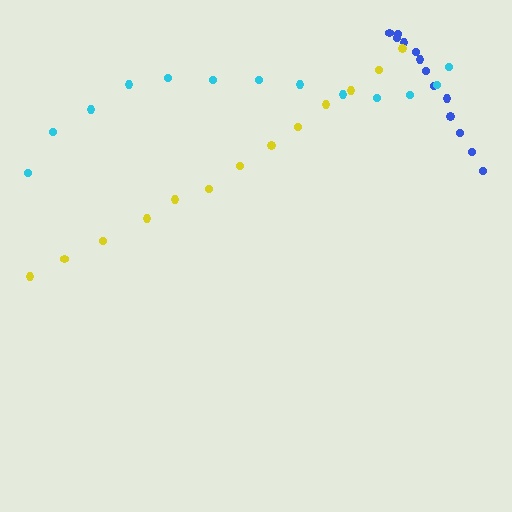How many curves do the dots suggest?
There are 3 distinct paths.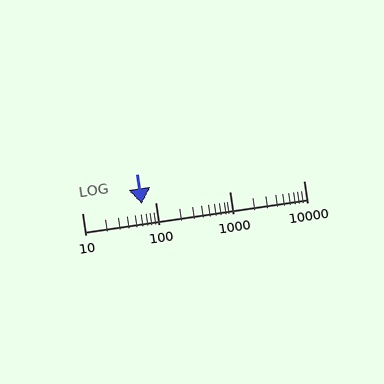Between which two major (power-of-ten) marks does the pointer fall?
The pointer is between 10 and 100.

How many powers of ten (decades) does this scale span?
The scale spans 3 decades, from 10 to 10000.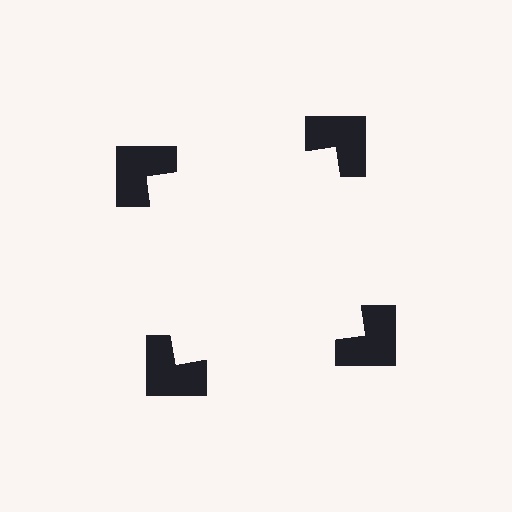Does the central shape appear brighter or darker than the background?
It typically appears slightly brighter than the background, even though no actual brightness change is drawn.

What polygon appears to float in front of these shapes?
An illusory square — its edges are inferred from the aligned wedge cuts in the notched squares, not physically drawn.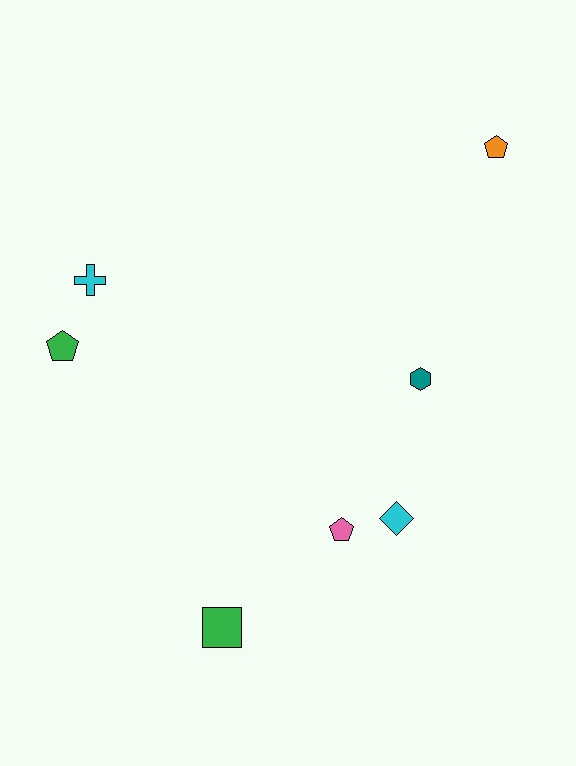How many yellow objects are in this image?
There are no yellow objects.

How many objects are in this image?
There are 7 objects.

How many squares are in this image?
There is 1 square.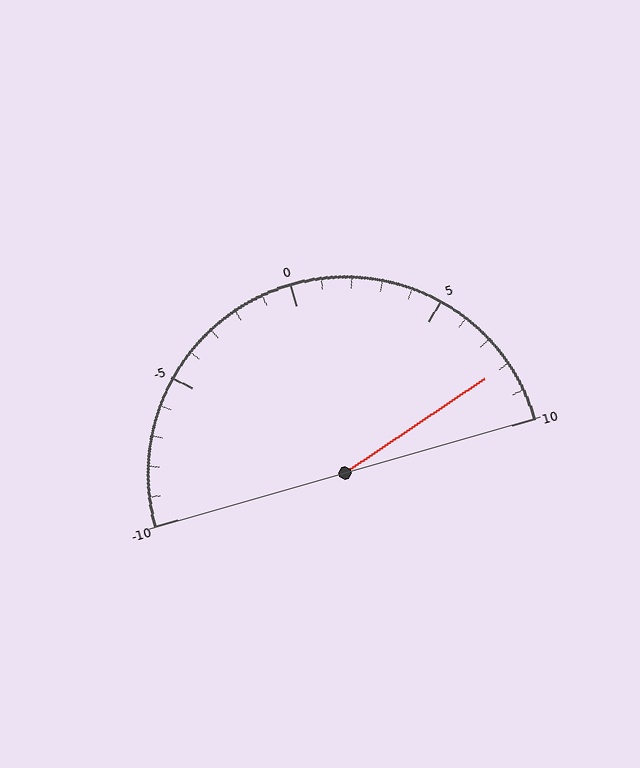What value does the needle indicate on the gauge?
The needle indicates approximately 8.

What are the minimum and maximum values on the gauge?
The gauge ranges from -10 to 10.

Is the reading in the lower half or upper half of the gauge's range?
The reading is in the upper half of the range (-10 to 10).